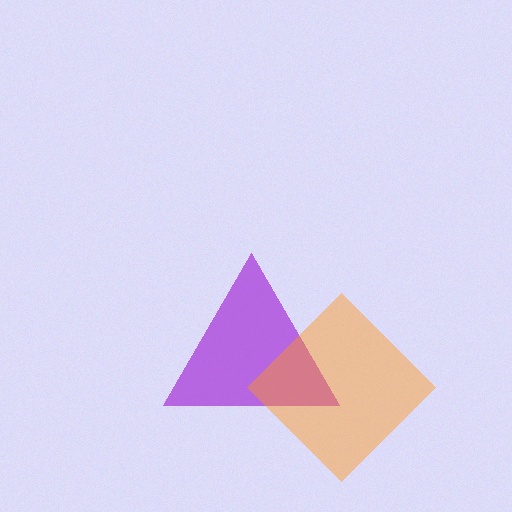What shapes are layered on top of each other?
The layered shapes are: a purple triangle, an orange diamond.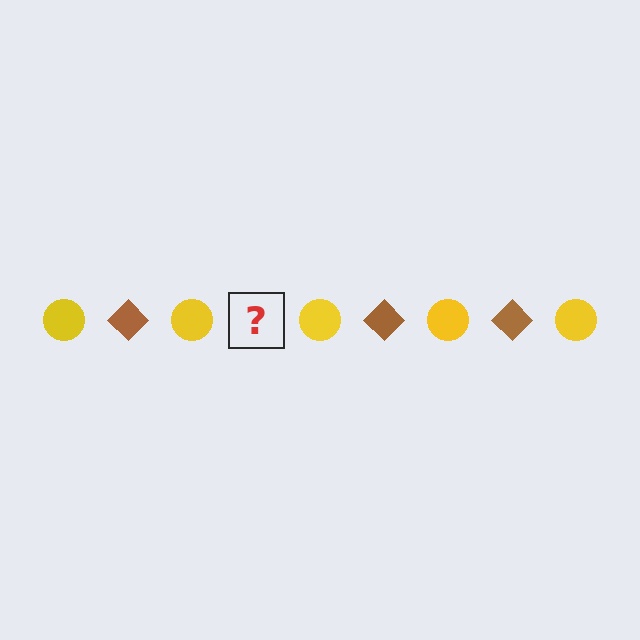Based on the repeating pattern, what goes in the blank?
The blank should be a brown diamond.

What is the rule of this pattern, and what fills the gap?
The rule is that the pattern alternates between yellow circle and brown diamond. The gap should be filled with a brown diamond.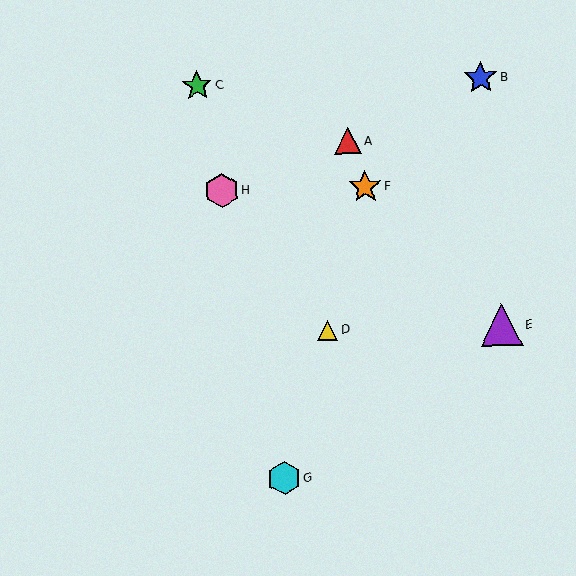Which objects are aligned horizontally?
Objects F, H are aligned horizontally.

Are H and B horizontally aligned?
No, H is at y≈190 and B is at y≈78.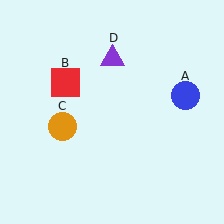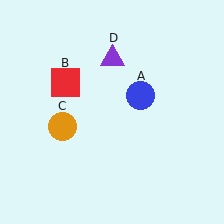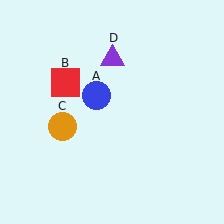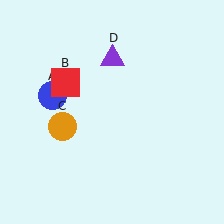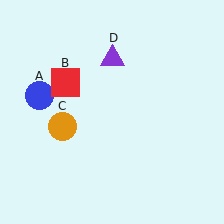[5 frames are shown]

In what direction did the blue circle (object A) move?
The blue circle (object A) moved left.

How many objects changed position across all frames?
1 object changed position: blue circle (object A).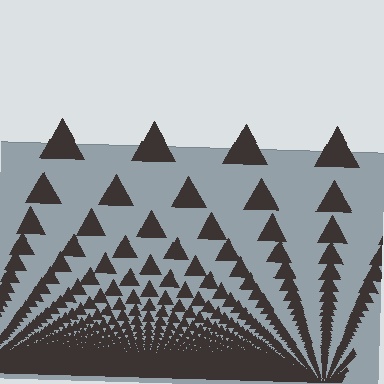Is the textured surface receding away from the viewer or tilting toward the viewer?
The surface appears to tilt toward the viewer. Texture elements get larger and sparser toward the top.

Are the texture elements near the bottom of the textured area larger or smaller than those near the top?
Smaller. The gradient is inverted — elements near the bottom are smaller and denser.